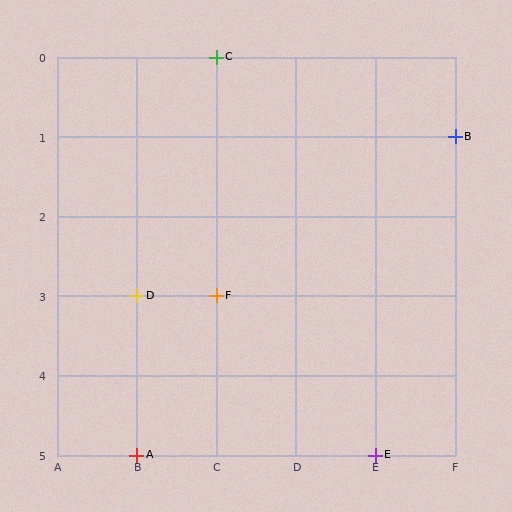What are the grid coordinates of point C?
Point C is at grid coordinates (C, 0).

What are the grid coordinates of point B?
Point B is at grid coordinates (F, 1).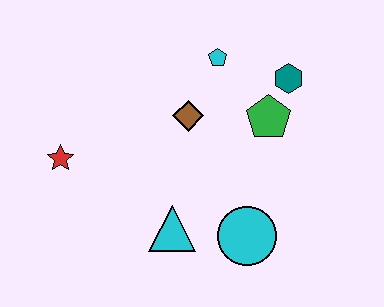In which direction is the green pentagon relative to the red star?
The green pentagon is to the right of the red star.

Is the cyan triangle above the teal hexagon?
No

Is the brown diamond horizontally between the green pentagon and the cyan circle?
No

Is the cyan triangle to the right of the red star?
Yes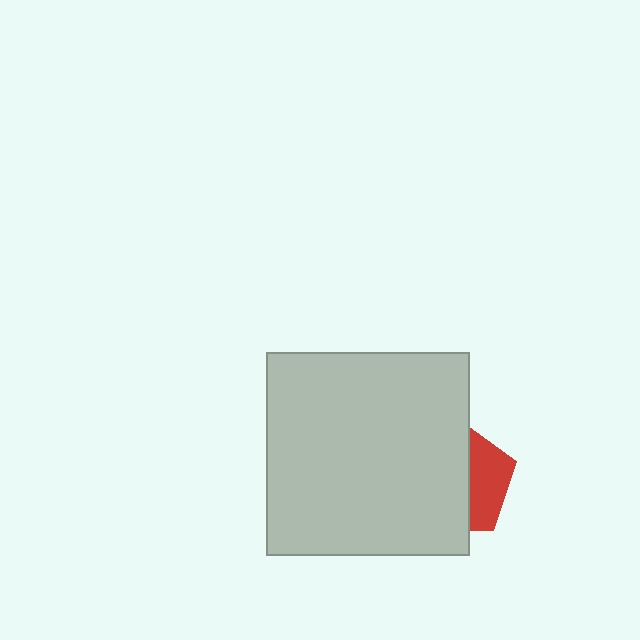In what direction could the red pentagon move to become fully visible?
The red pentagon could move right. That would shift it out from behind the light gray square entirely.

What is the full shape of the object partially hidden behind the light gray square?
The partially hidden object is a red pentagon.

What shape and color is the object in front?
The object in front is a light gray square.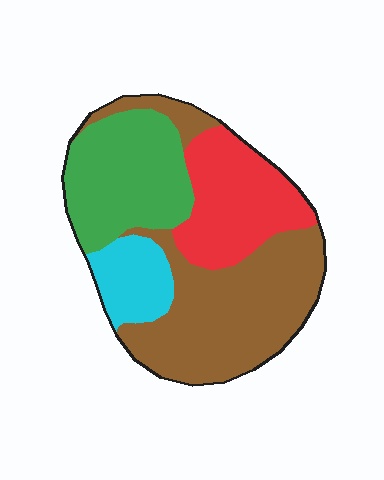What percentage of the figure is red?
Red takes up between a sixth and a third of the figure.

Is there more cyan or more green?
Green.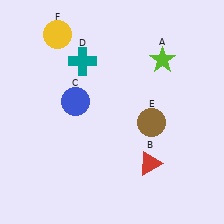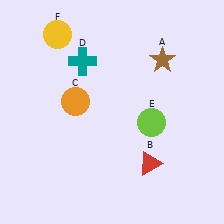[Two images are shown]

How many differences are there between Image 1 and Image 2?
There are 3 differences between the two images.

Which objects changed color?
A changed from lime to brown. C changed from blue to orange. E changed from brown to lime.